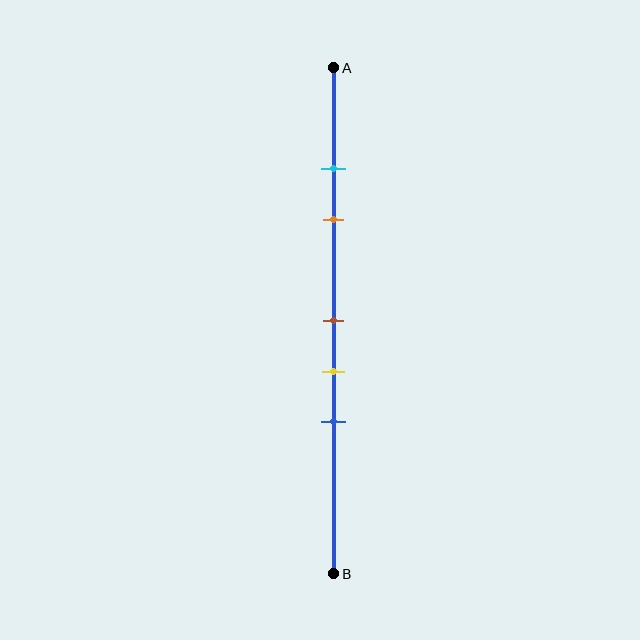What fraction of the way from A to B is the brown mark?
The brown mark is approximately 50% (0.5) of the way from A to B.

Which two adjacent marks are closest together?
The cyan and orange marks are the closest adjacent pair.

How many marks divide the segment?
There are 5 marks dividing the segment.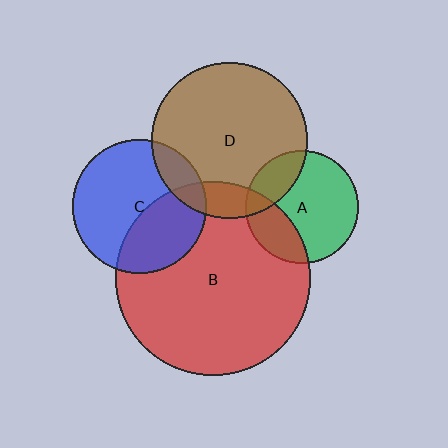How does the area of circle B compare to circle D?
Approximately 1.6 times.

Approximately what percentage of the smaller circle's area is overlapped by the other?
Approximately 35%.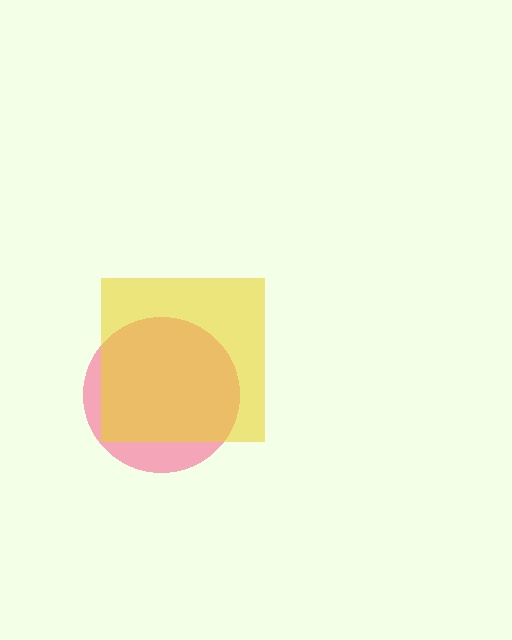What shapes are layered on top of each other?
The layered shapes are: a pink circle, a yellow square.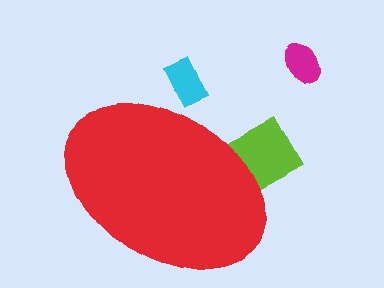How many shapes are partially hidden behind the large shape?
2 shapes are partially hidden.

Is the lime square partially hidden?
Yes, the lime square is partially hidden behind the red ellipse.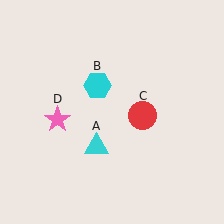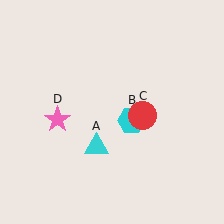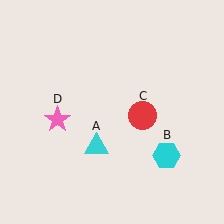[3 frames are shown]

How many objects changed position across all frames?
1 object changed position: cyan hexagon (object B).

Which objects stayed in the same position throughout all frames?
Cyan triangle (object A) and red circle (object C) and pink star (object D) remained stationary.